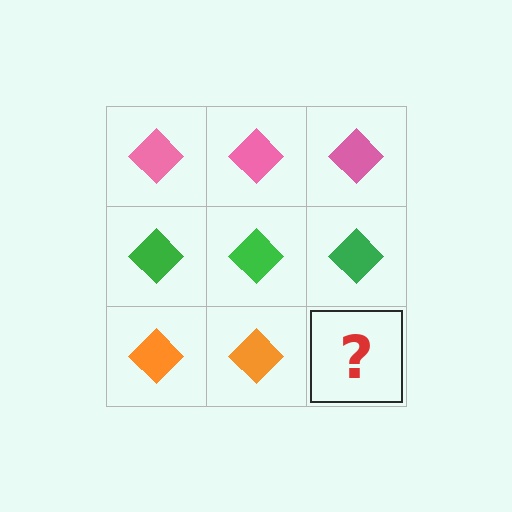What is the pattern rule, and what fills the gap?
The rule is that each row has a consistent color. The gap should be filled with an orange diamond.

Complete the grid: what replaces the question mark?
The question mark should be replaced with an orange diamond.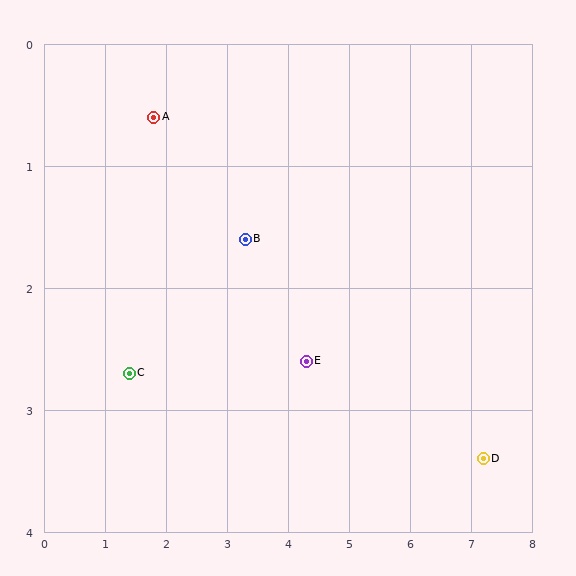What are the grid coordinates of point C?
Point C is at approximately (1.4, 2.7).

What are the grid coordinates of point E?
Point E is at approximately (4.3, 2.6).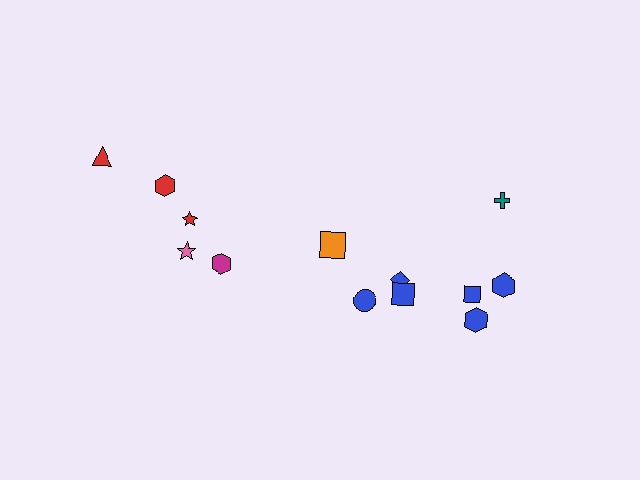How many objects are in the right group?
There are 8 objects.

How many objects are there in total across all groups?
There are 13 objects.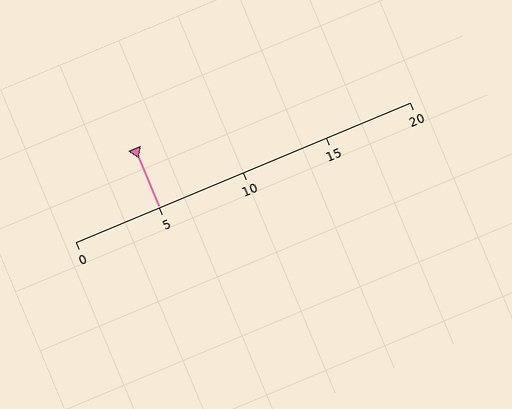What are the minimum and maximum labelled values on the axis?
The axis runs from 0 to 20.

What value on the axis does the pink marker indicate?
The marker indicates approximately 5.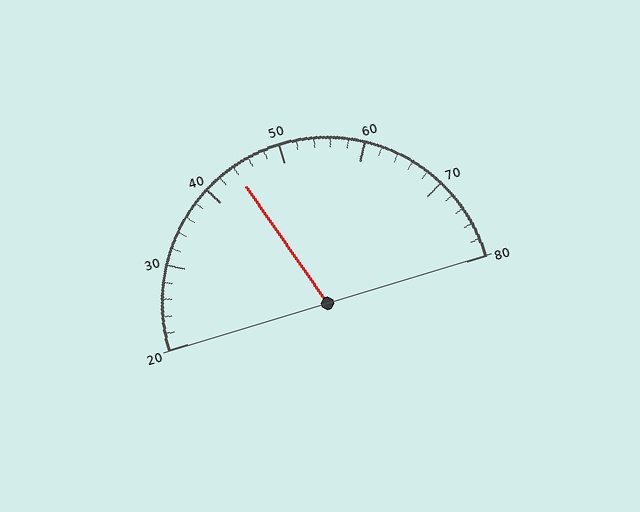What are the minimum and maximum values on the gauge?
The gauge ranges from 20 to 80.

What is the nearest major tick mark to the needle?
The nearest major tick mark is 40.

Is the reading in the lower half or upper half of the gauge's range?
The reading is in the lower half of the range (20 to 80).